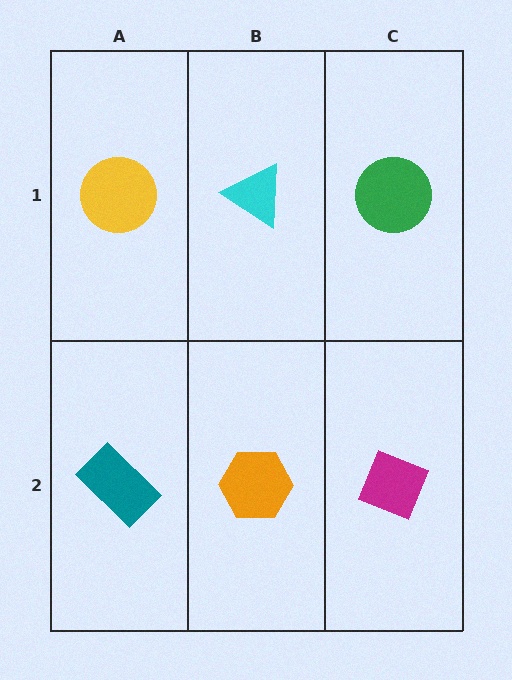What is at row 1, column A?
A yellow circle.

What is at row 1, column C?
A green circle.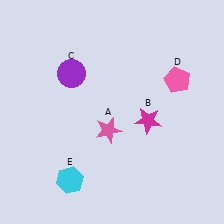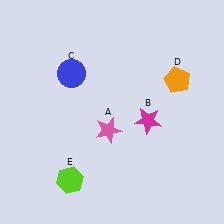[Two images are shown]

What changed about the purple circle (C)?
In Image 1, C is purple. In Image 2, it changed to blue.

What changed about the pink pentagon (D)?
In Image 1, D is pink. In Image 2, it changed to orange.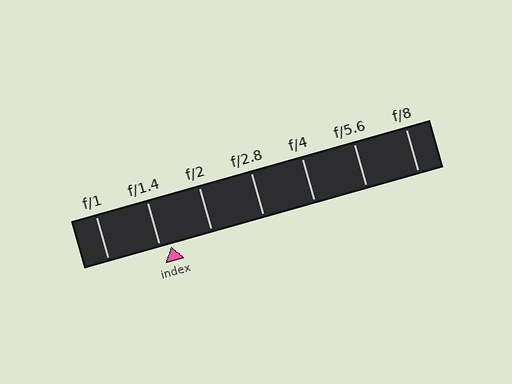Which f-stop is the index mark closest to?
The index mark is closest to f/1.4.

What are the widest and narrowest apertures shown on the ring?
The widest aperture shown is f/1 and the narrowest is f/8.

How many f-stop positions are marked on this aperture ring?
There are 7 f-stop positions marked.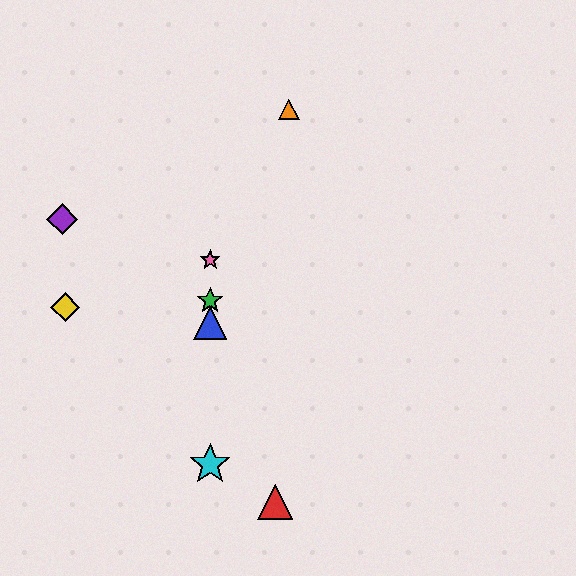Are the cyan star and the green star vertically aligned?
Yes, both are at x≈210.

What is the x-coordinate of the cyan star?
The cyan star is at x≈210.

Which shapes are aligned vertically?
The blue triangle, the green star, the cyan star, the pink star are aligned vertically.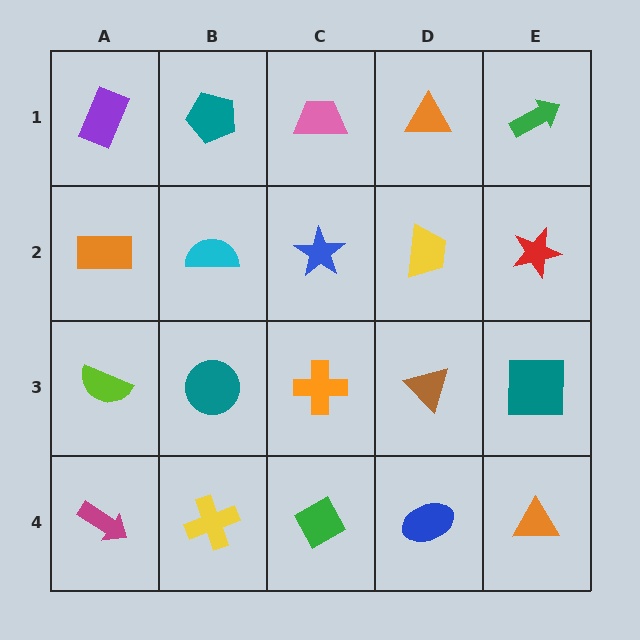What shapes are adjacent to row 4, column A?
A lime semicircle (row 3, column A), a yellow cross (row 4, column B).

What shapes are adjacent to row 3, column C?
A blue star (row 2, column C), a green diamond (row 4, column C), a teal circle (row 3, column B), a brown triangle (row 3, column D).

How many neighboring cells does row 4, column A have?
2.